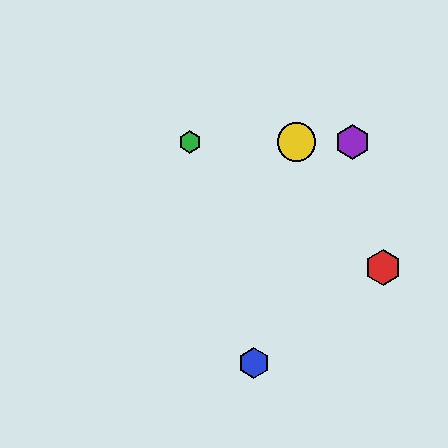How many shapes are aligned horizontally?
3 shapes (the green hexagon, the yellow circle, the purple hexagon) are aligned horizontally.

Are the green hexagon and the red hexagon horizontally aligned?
No, the green hexagon is at y≈142 and the red hexagon is at y≈267.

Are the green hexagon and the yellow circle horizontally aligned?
Yes, both are at y≈142.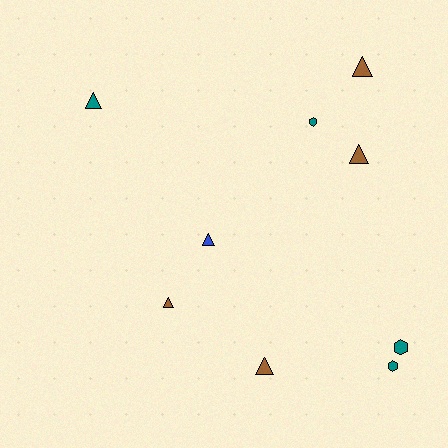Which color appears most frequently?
Brown, with 4 objects.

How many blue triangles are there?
There is 1 blue triangle.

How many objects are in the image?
There are 9 objects.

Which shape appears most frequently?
Triangle, with 6 objects.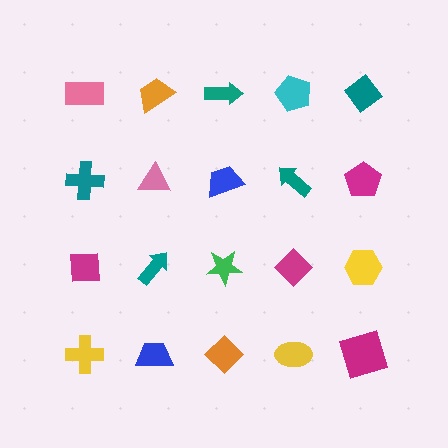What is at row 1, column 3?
A teal arrow.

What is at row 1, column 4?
A cyan pentagon.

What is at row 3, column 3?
A green star.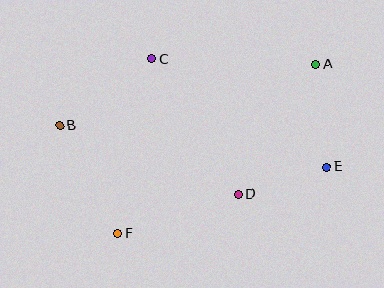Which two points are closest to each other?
Points D and E are closest to each other.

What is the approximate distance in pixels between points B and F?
The distance between B and F is approximately 122 pixels.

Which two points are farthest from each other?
Points B and E are farthest from each other.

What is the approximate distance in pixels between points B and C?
The distance between B and C is approximately 114 pixels.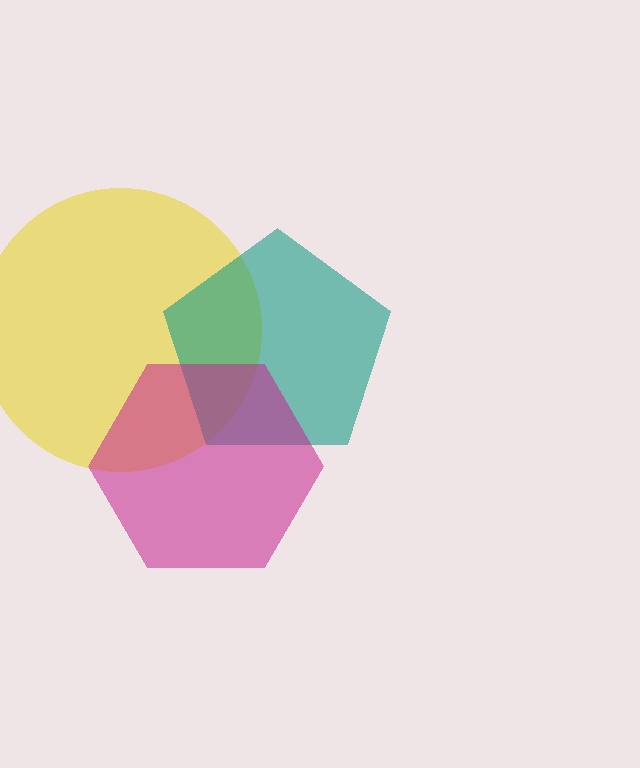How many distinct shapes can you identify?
There are 3 distinct shapes: a yellow circle, a teal pentagon, a magenta hexagon.